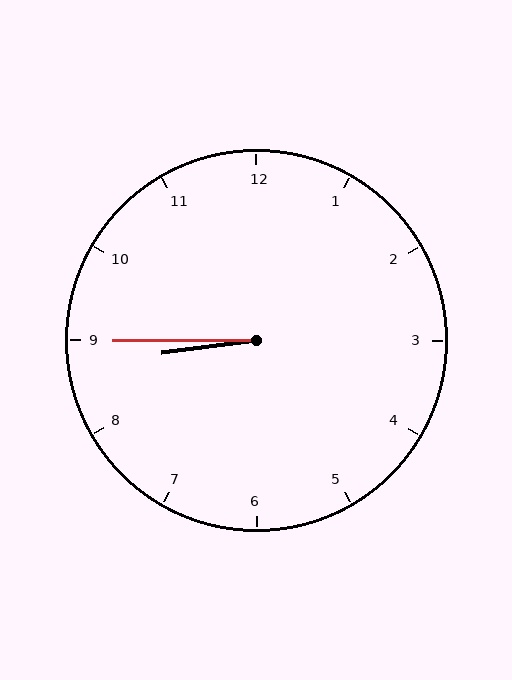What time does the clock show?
8:45.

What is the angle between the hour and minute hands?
Approximately 8 degrees.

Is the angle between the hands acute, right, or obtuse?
It is acute.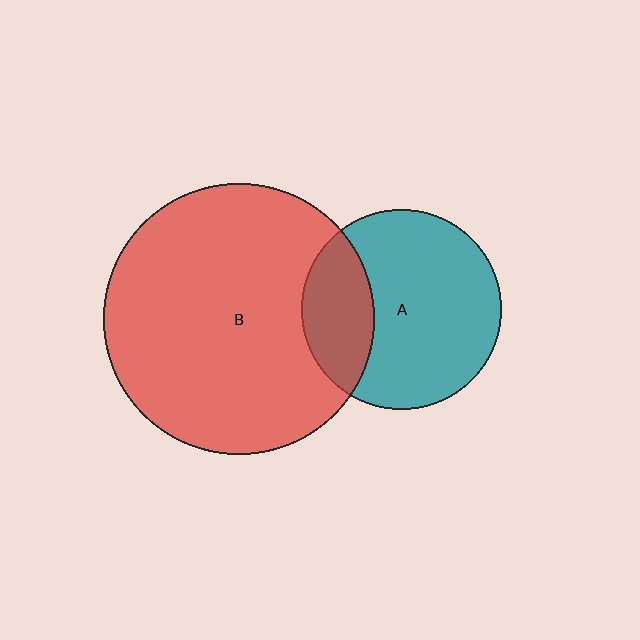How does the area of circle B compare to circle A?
Approximately 1.8 times.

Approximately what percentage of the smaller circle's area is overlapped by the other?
Approximately 25%.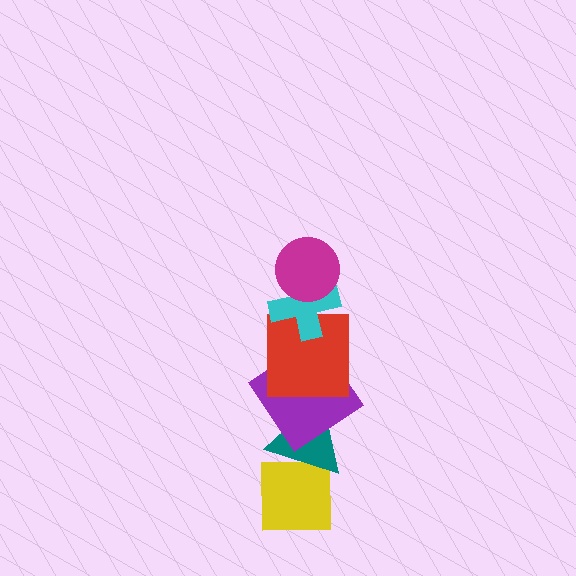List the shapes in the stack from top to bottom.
From top to bottom: the magenta circle, the cyan cross, the red square, the purple diamond, the teal triangle, the yellow square.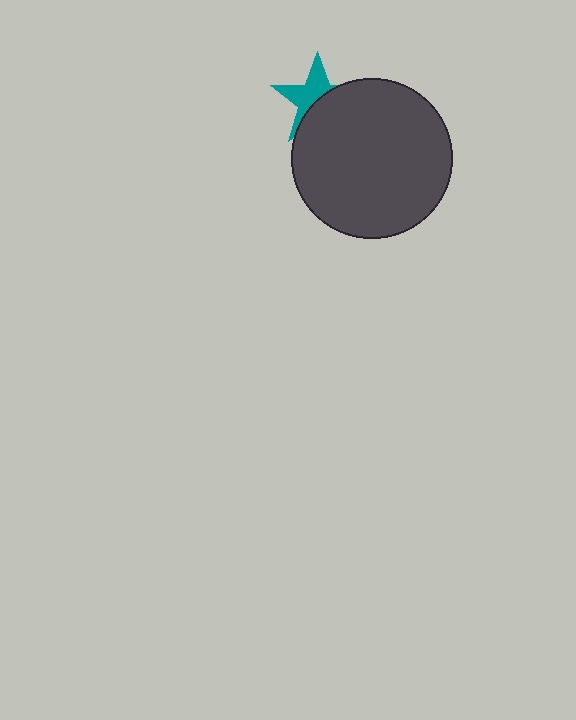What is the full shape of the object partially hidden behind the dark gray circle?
The partially hidden object is a teal star.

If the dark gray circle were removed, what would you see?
You would see the complete teal star.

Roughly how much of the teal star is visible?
About half of it is visible (roughly 49%).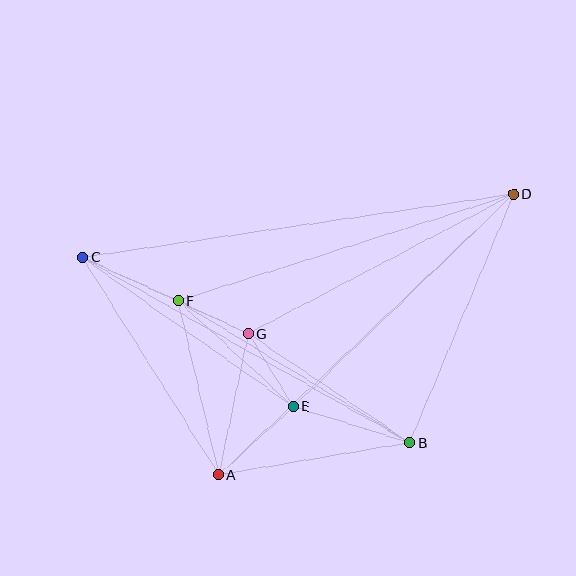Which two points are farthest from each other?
Points C and D are farthest from each other.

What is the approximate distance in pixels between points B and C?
The distance between B and C is approximately 376 pixels.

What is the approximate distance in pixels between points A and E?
The distance between A and E is approximately 101 pixels.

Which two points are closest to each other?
Points F and G are closest to each other.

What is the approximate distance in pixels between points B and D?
The distance between B and D is approximately 270 pixels.